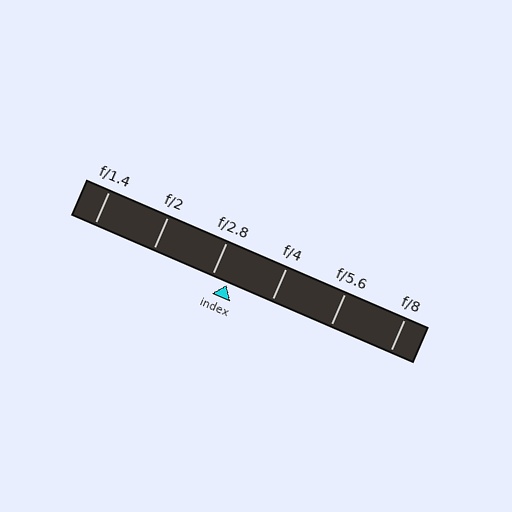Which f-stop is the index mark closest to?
The index mark is closest to f/2.8.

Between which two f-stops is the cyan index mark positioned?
The index mark is between f/2.8 and f/4.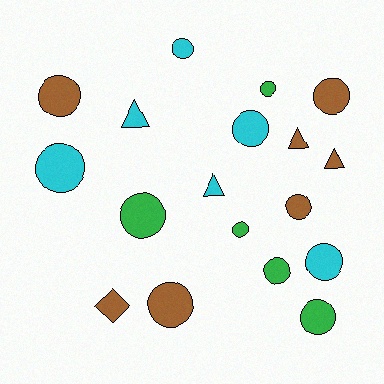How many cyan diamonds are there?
There are no cyan diamonds.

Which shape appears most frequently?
Circle, with 13 objects.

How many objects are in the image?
There are 18 objects.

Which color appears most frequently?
Brown, with 7 objects.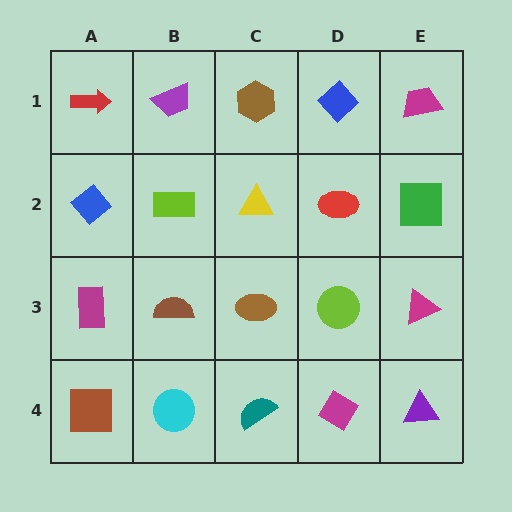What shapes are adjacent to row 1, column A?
A blue diamond (row 2, column A), a purple trapezoid (row 1, column B).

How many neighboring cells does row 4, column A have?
2.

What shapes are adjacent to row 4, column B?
A brown semicircle (row 3, column B), a brown square (row 4, column A), a teal semicircle (row 4, column C).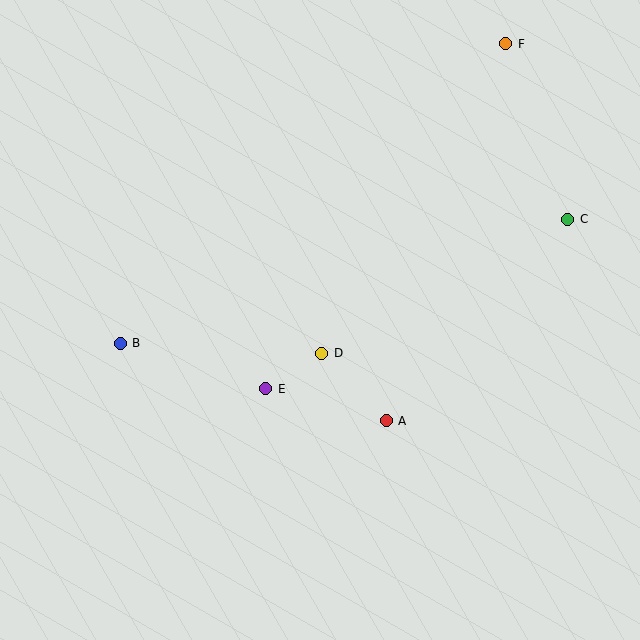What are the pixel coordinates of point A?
Point A is at (386, 421).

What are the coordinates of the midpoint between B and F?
The midpoint between B and F is at (313, 194).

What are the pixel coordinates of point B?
Point B is at (120, 343).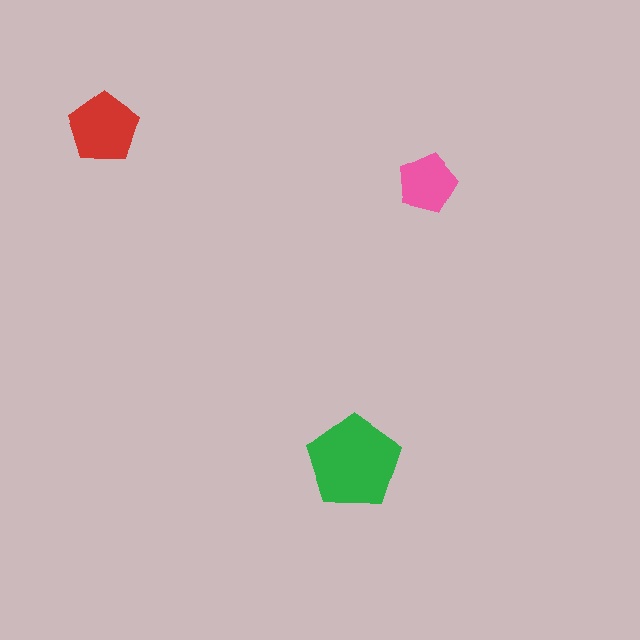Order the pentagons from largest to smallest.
the green one, the red one, the pink one.